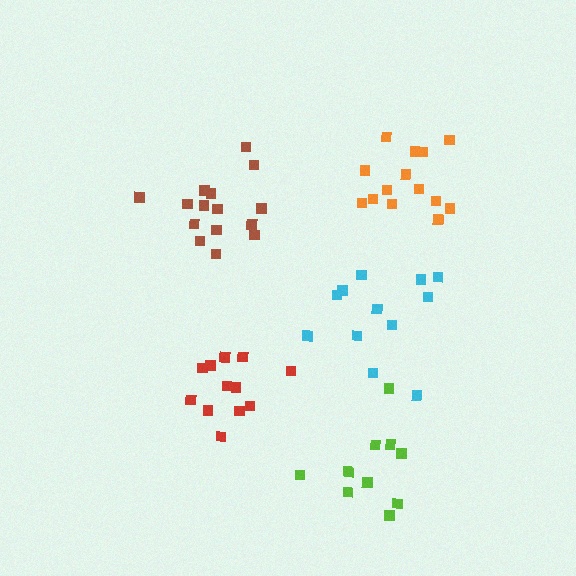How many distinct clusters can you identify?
There are 5 distinct clusters.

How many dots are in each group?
Group 1: 14 dots, Group 2: 12 dots, Group 3: 15 dots, Group 4: 12 dots, Group 5: 11 dots (64 total).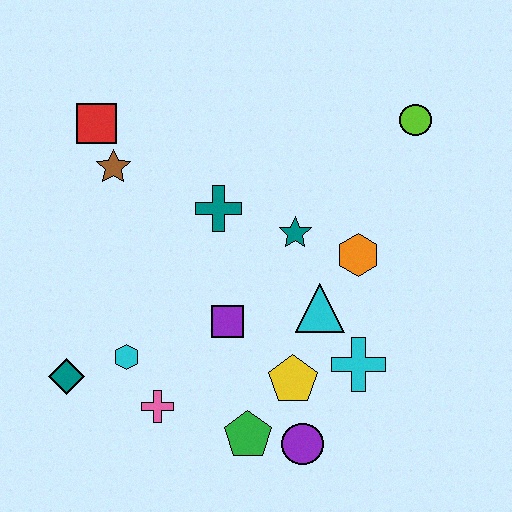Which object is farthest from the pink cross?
The lime circle is farthest from the pink cross.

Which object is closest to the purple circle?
The green pentagon is closest to the purple circle.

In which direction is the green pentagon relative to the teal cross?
The green pentagon is below the teal cross.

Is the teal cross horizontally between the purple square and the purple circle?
No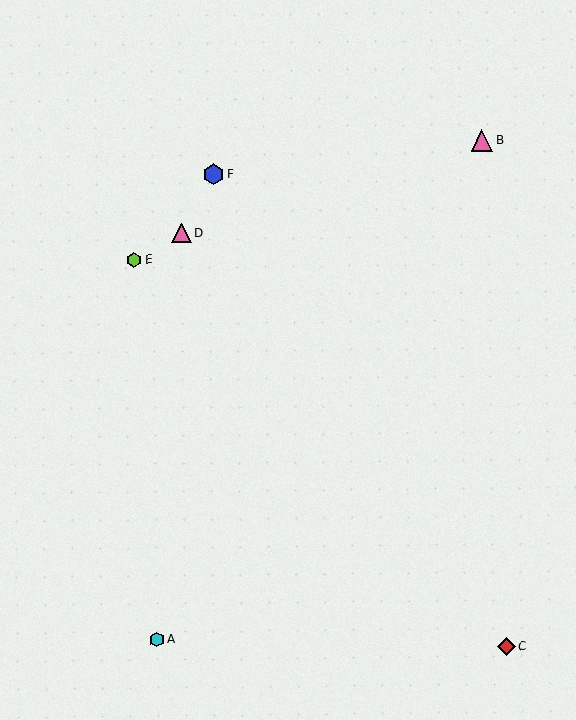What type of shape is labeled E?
Shape E is a lime hexagon.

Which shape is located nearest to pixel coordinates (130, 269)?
The lime hexagon (labeled E) at (134, 259) is nearest to that location.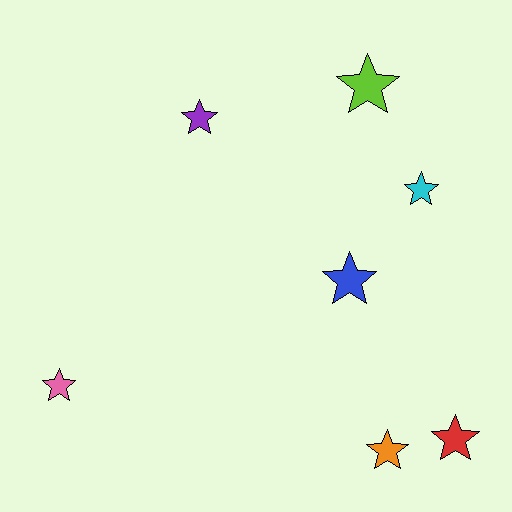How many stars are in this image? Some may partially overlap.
There are 7 stars.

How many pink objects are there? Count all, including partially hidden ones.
There is 1 pink object.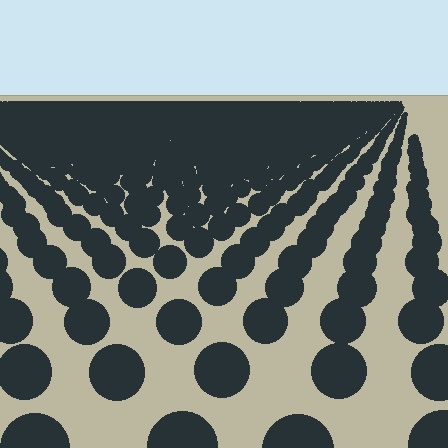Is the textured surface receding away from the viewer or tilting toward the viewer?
The surface is receding away from the viewer. Texture elements get smaller and denser toward the top.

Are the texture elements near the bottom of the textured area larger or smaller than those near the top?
Larger. Near the bottom, elements are closer to the viewer and appear at a bigger on-screen size.